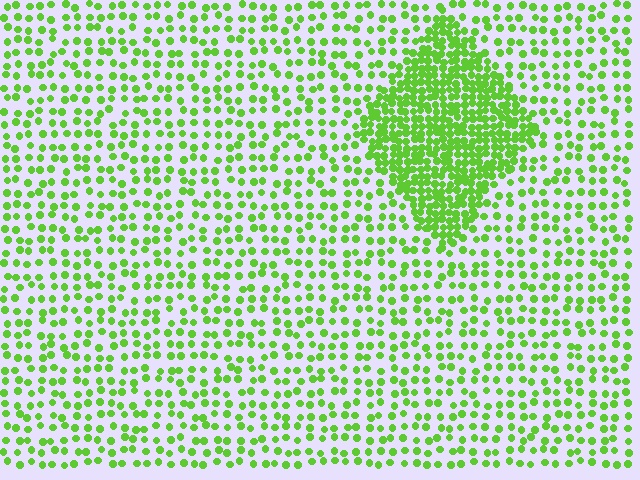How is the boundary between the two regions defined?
The boundary is defined by a change in element density (approximately 2.6x ratio). All elements are the same color, size, and shape.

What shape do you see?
I see a diamond.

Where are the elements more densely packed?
The elements are more densely packed inside the diamond boundary.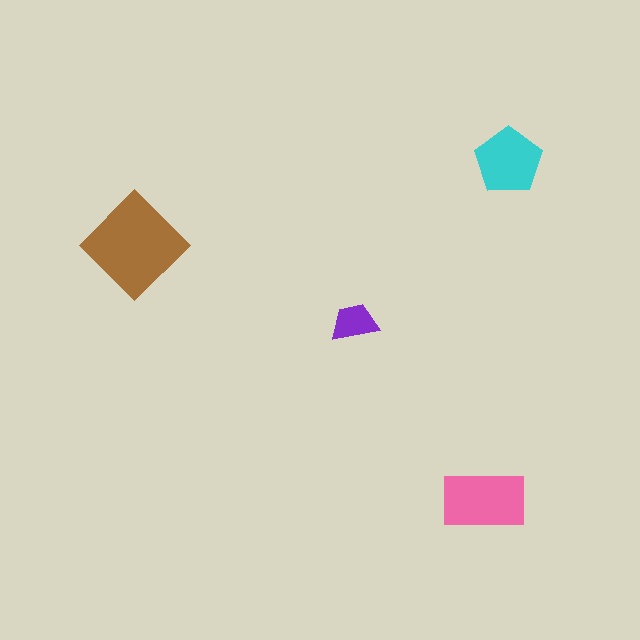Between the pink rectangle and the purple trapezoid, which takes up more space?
The pink rectangle.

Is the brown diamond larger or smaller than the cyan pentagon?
Larger.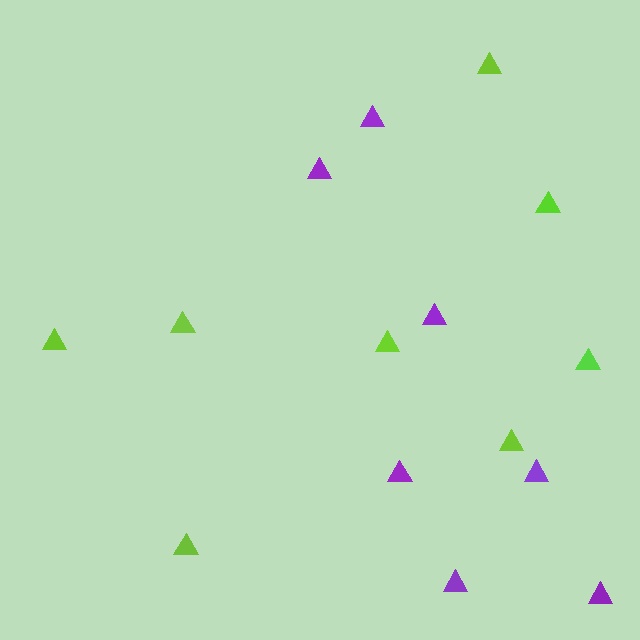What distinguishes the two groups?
There are 2 groups: one group of purple triangles (7) and one group of lime triangles (8).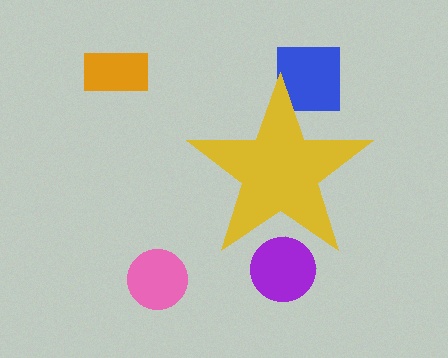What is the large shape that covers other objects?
A yellow star.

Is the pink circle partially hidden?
No, the pink circle is fully visible.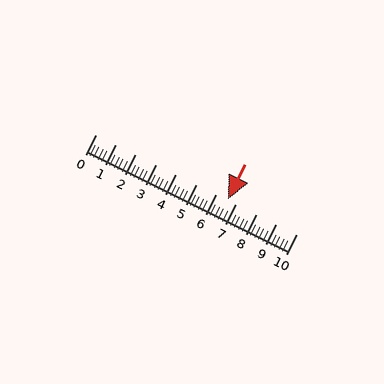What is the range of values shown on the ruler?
The ruler shows values from 0 to 10.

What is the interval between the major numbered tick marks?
The major tick marks are spaced 1 units apart.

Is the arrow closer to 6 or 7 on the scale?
The arrow is closer to 7.